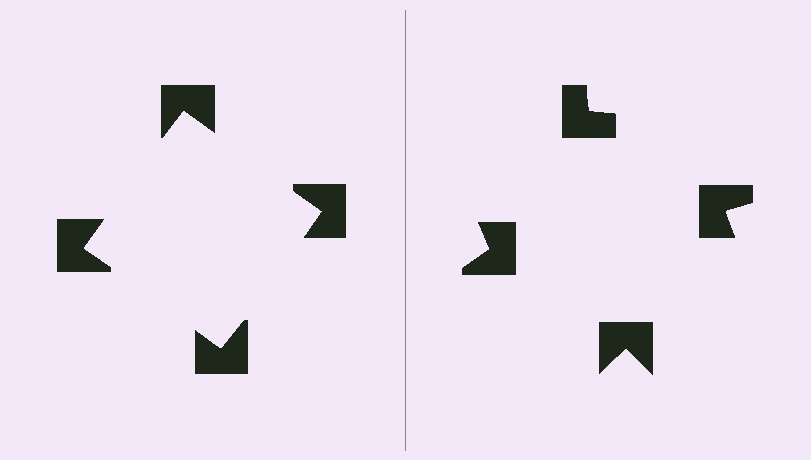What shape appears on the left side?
An illusory square.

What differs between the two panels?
The notched squares are positioned identically on both sides; only the wedge orientations differ. On the left they align to a square; on the right they are misaligned.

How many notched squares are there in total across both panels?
8 — 4 on each side.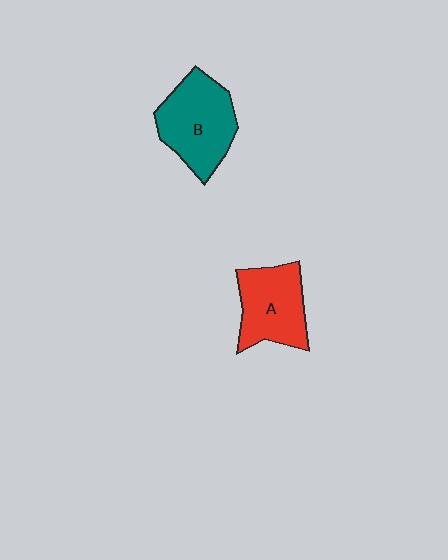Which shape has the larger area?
Shape B (teal).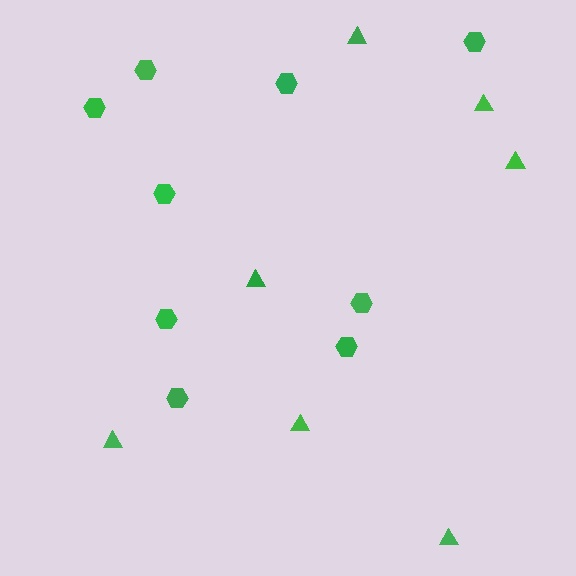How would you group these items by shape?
There are 2 groups: one group of triangles (7) and one group of hexagons (9).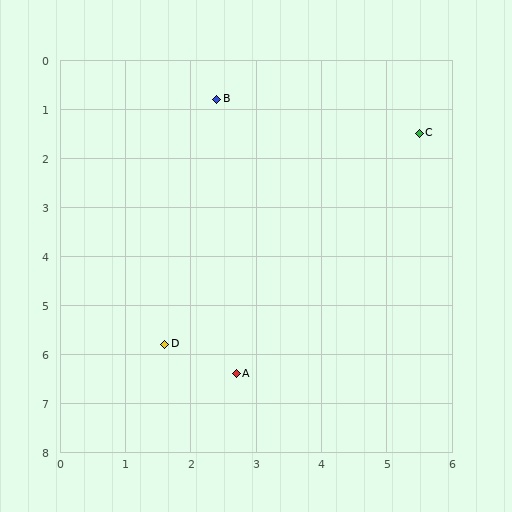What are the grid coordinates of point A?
Point A is at approximately (2.7, 6.4).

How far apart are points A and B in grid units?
Points A and B are about 5.6 grid units apart.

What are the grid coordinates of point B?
Point B is at approximately (2.4, 0.8).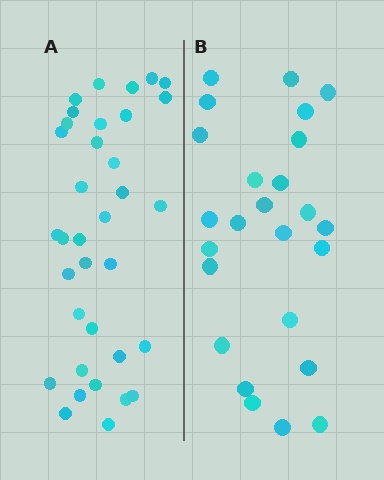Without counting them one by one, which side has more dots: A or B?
Region A (the left region) has more dots.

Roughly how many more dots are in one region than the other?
Region A has roughly 10 or so more dots than region B.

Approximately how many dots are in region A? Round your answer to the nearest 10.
About 40 dots. (The exact count is 35, which rounds to 40.)